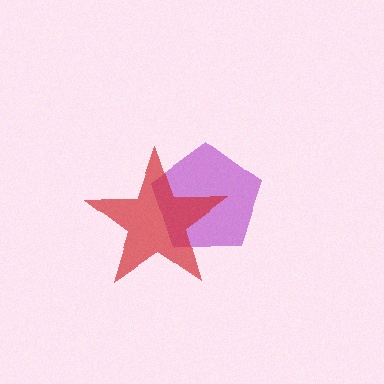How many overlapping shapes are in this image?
There are 2 overlapping shapes in the image.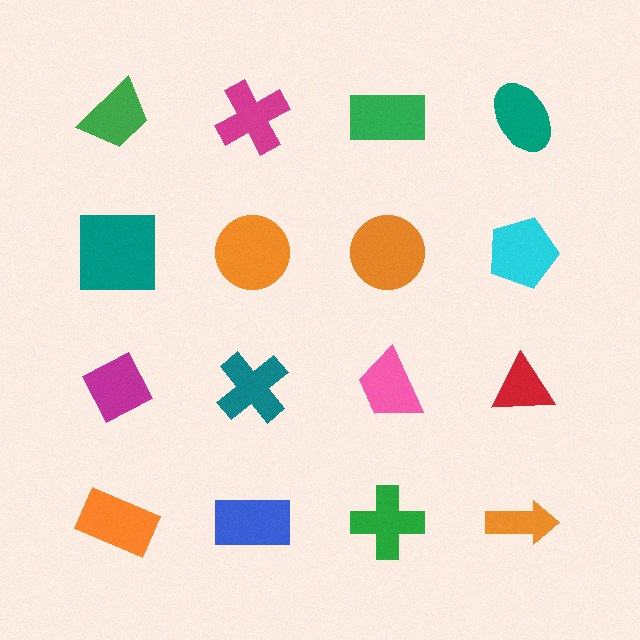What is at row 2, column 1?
A teal square.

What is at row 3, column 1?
A magenta diamond.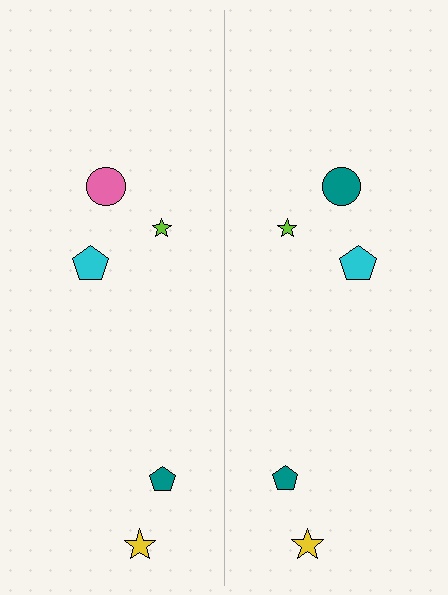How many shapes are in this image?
There are 10 shapes in this image.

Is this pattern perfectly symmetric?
No, the pattern is not perfectly symmetric. The teal circle on the right side breaks the symmetry — its mirror counterpart is pink.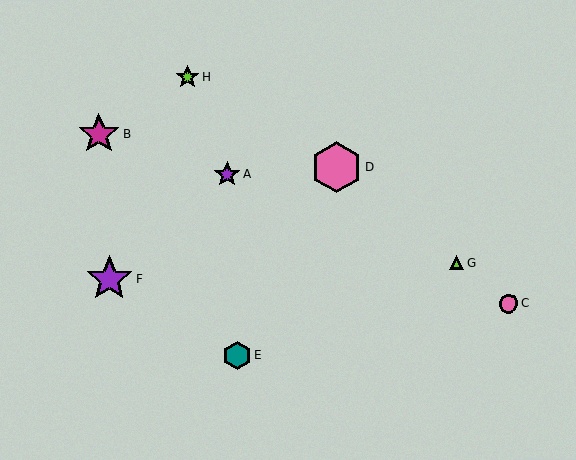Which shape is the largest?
The pink hexagon (labeled D) is the largest.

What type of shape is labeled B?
Shape B is a magenta star.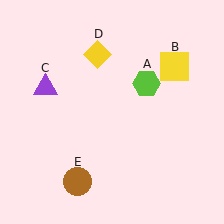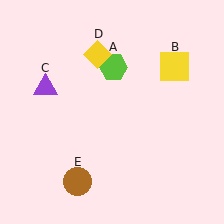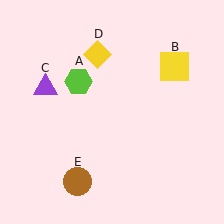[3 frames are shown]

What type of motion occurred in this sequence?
The lime hexagon (object A) rotated counterclockwise around the center of the scene.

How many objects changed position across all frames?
1 object changed position: lime hexagon (object A).